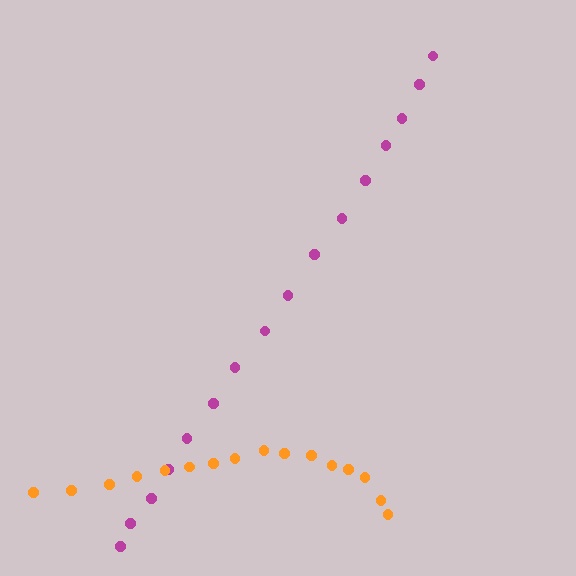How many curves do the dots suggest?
There are 2 distinct paths.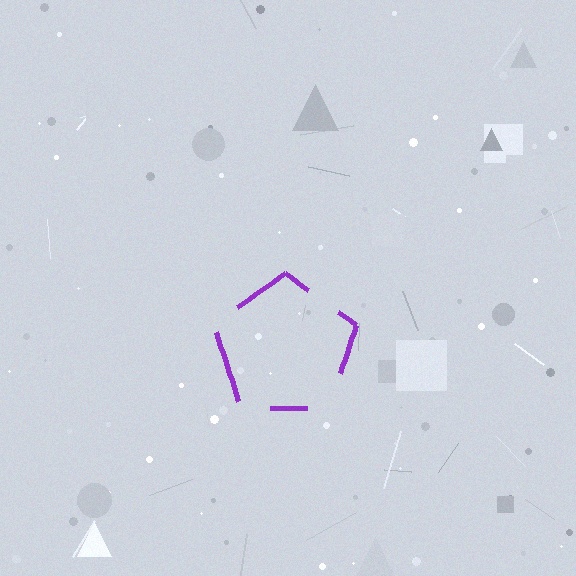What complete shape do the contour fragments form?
The contour fragments form a pentagon.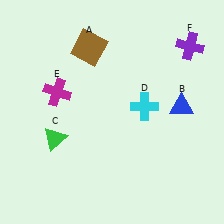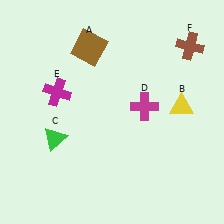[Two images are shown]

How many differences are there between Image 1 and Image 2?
There are 3 differences between the two images.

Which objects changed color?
B changed from blue to yellow. D changed from cyan to magenta. F changed from purple to brown.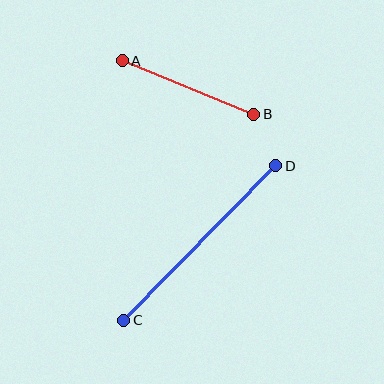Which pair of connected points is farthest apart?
Points C and D are farthest apart.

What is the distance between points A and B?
The distance is approximately 142 pixels.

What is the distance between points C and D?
The distance is approximately 217 pixels.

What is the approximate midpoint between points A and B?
The midpoint is at approximately (188, 88) pixels.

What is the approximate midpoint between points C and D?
The midpoint is at approximately (200, 243) pixels.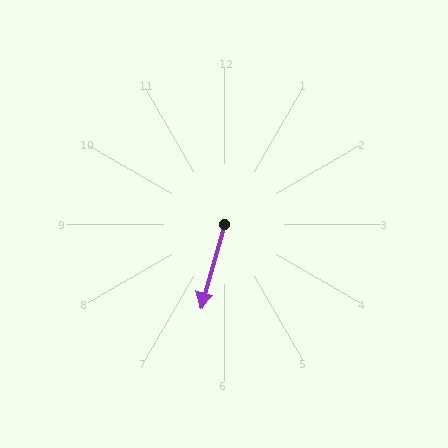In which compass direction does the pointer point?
South.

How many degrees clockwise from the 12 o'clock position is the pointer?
Approximately 196 degrees.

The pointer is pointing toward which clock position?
Roughly 7 o'clock.